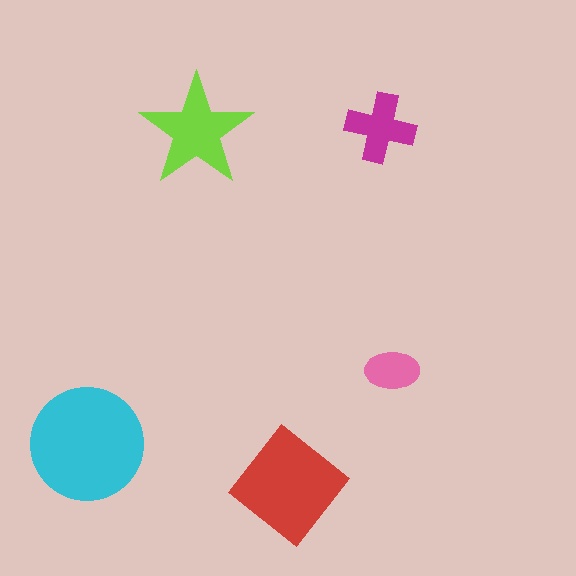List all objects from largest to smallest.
The cyan circle, the red diamond, the lime star, the magenta cross, the pink ellipse.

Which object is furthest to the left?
The cyan circle is leftmost.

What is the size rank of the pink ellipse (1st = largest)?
5th.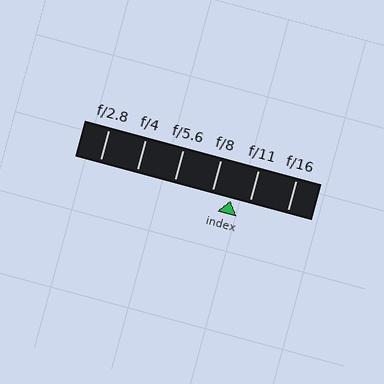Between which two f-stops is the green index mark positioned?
The index mark is between f/8 and f/11.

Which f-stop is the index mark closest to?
The index mark is closest to f/11.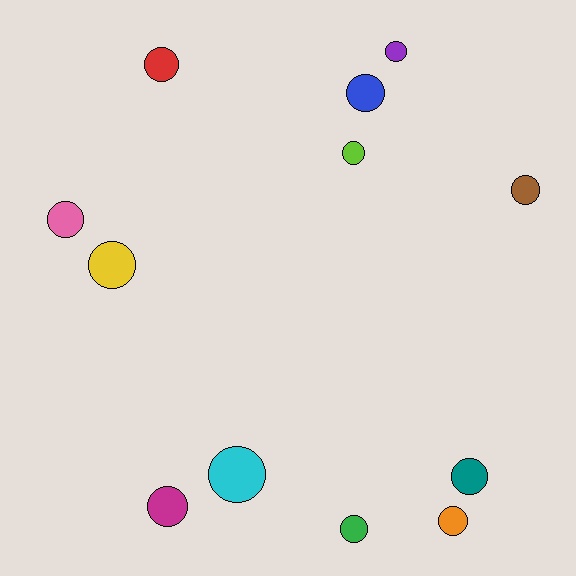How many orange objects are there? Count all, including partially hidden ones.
There is 1 orange object.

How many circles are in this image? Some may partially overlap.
There are 12 circles.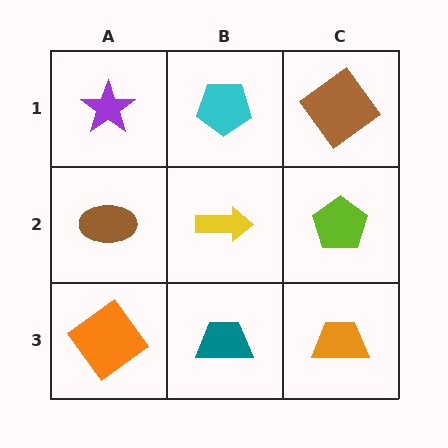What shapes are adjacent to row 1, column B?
A yellow arrow (row 2, column B), a purple star (row 1, column A), a brown diamond (row 1, column C).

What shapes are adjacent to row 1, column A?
A brown ellipse (row 2, column A), a cyan pentagon (row 1, column B).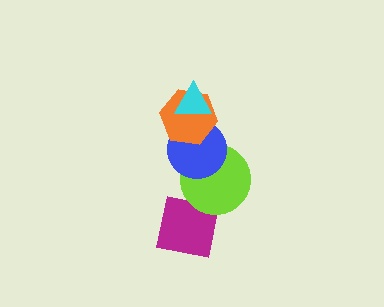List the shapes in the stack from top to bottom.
From top to bottom: the cyan triangle, the orange hexagon, the blue circle, the lime circle, the magenta square.